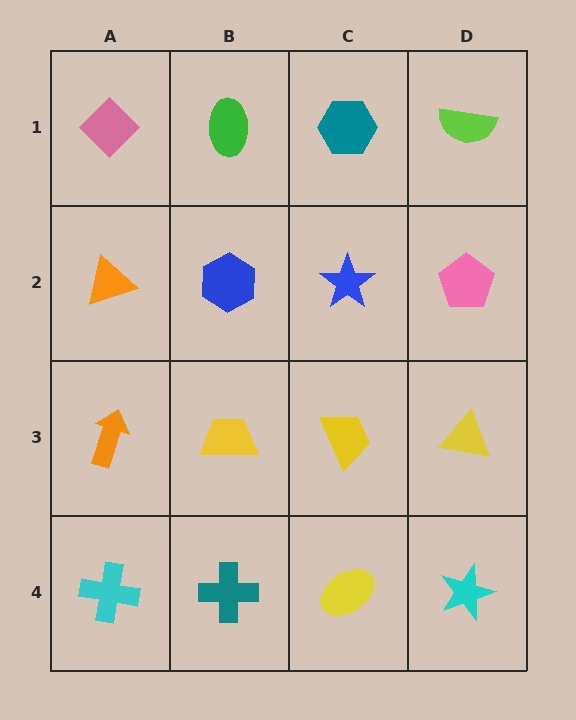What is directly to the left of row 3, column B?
An orange arrow.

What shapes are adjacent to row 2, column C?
A teal hexagon (row 1, column C), a yellow trapezoid (row 3, column C), a blue hexagon (row 2, column B), a pink pentagon (row 2, column D).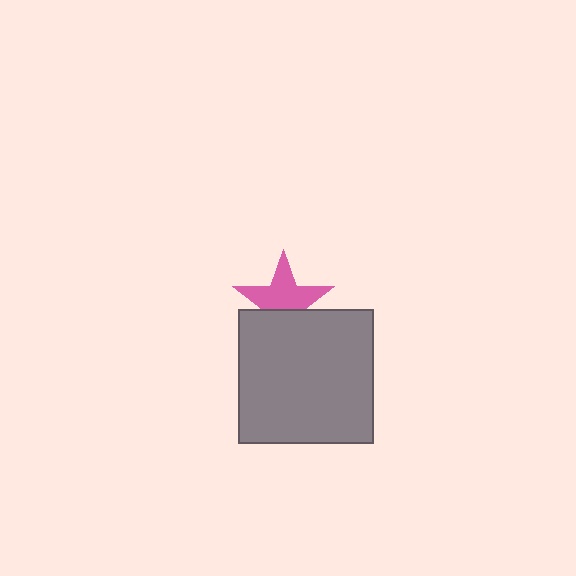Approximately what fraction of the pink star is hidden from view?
Roughly 37% of the pink star is hidden behind the gray square.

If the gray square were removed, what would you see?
You would see the complete pink star.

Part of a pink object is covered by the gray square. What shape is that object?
It is a star.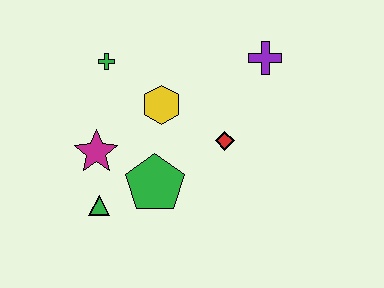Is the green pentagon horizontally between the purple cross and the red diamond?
No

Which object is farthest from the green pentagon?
The purple cross is farthest from the green pentagon.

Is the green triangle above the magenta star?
No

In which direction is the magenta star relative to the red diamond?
The magenta star is to the left of the red diamond.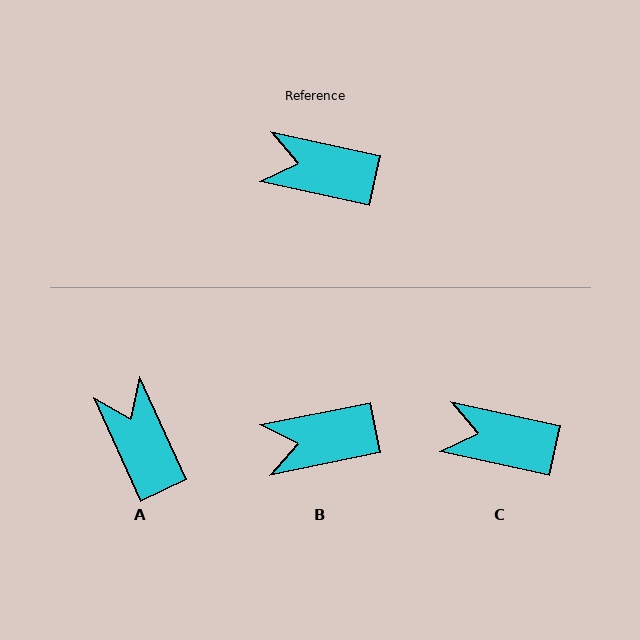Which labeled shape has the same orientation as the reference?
C.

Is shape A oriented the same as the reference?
No, it is off by about 53 degrees.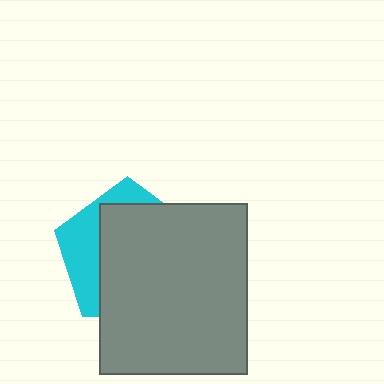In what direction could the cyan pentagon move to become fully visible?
The cyan pentagon could move toward the upper-left. That would shift it out from behind the gray rectangle entirely.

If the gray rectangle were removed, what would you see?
You would see the complete cyan pentagon.